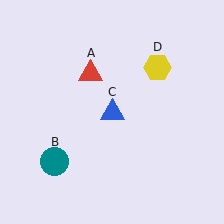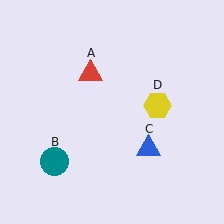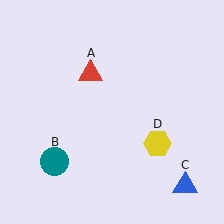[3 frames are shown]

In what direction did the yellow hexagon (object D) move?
The yellow hexagon (object D) moved down.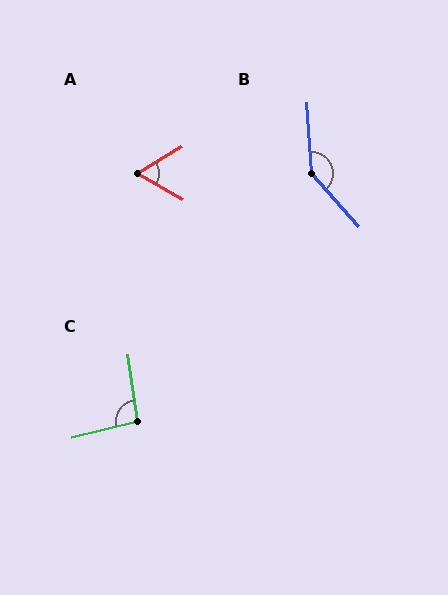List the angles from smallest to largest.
A (60°), C (95°), B (142°).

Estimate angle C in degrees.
Approximately 95 degrees.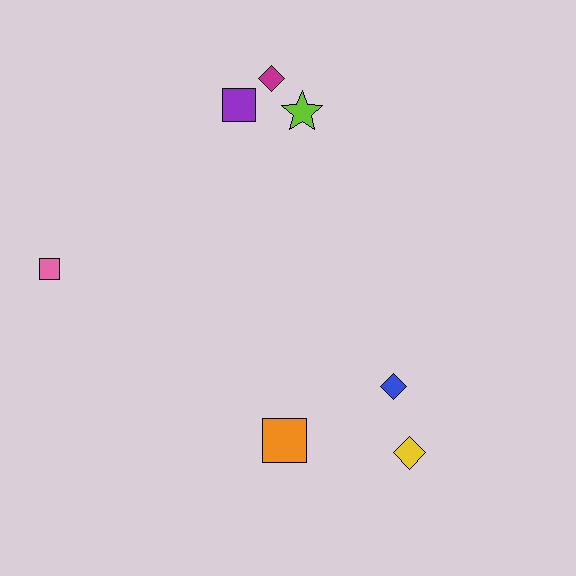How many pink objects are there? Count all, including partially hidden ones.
There is 1 pink object.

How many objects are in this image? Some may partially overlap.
There are 7 objects.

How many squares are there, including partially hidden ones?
There are 3 squares.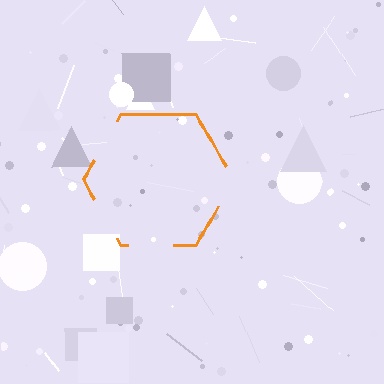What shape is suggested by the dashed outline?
The dashed outline suggests a hexagon.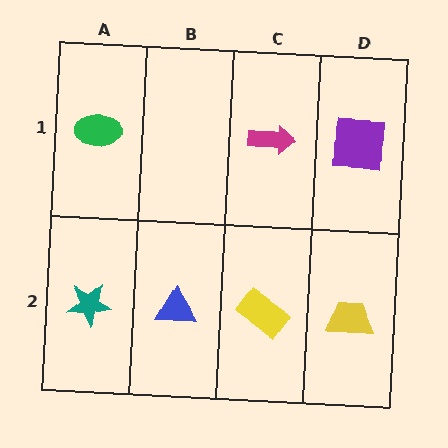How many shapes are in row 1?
3 shapes.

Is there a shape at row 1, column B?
No, that cell is empty.